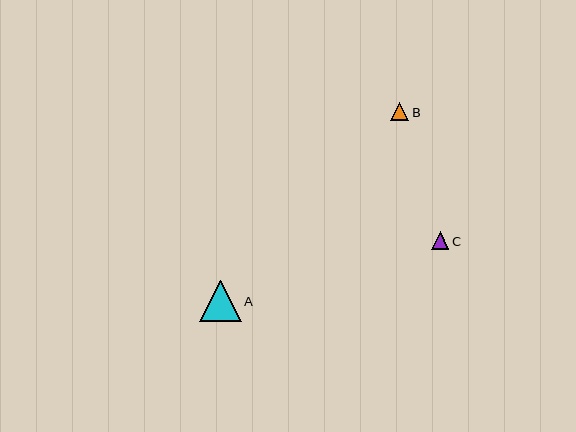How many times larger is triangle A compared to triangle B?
Triangle A is approximately 2.3 times the size of triangle B.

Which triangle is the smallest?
Triangle C is the smallest with a size of approximately 17 pixels.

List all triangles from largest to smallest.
From largest to smallest: A, B, C.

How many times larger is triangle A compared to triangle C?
Triangle A is approximately 2.4 times the size of triangle C.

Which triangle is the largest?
Triangle A is the largest with a size of approximately 42 pixels.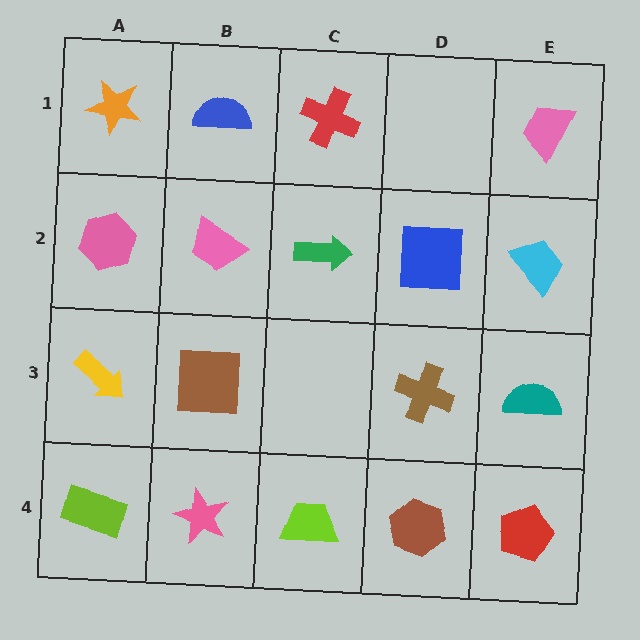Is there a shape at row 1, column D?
No, that cell is empty.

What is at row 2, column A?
A pink hexagon.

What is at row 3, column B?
A brown square.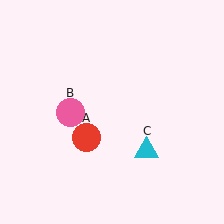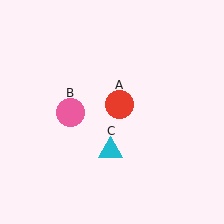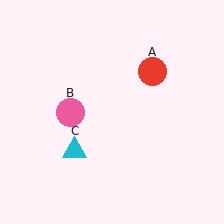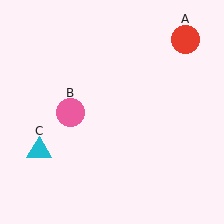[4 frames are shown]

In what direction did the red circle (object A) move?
The red circle (object A) moved up and to the right.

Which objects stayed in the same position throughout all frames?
Pink circle (object B) remained stationary.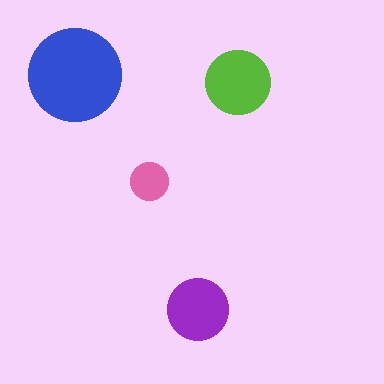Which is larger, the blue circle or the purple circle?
The blue one.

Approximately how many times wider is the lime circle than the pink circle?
About 1.5 times wider.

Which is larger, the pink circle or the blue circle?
The blue one.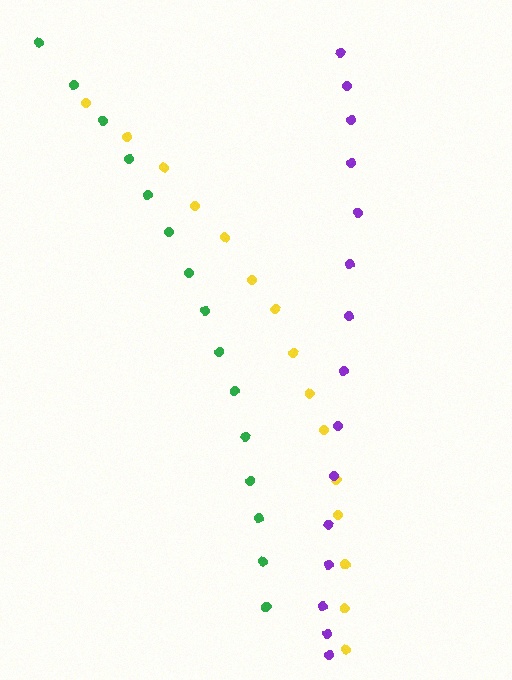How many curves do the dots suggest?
There are 3 distinct paths.